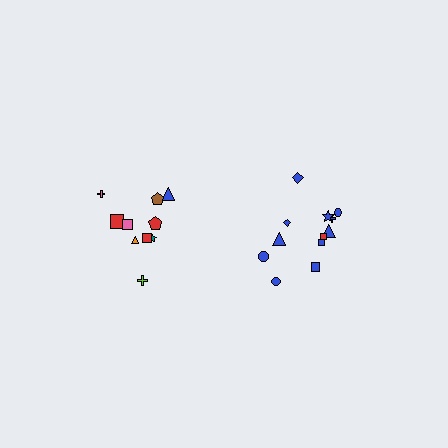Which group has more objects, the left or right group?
The right group.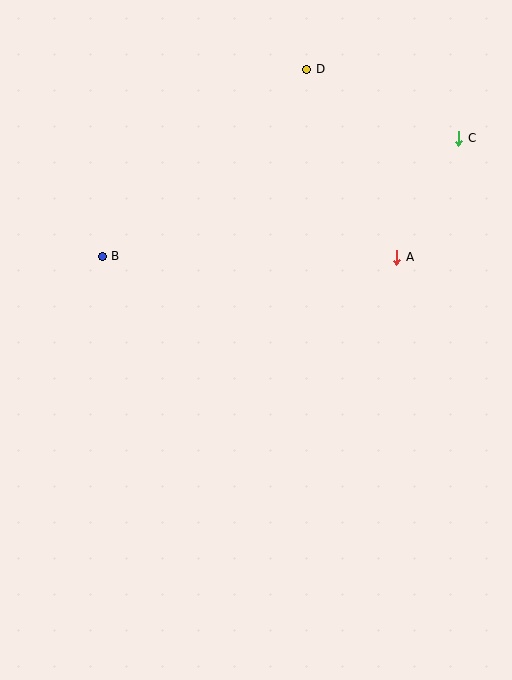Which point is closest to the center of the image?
Point A at (397, 257) is closest to the center.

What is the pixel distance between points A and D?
The distance between A and D is 208 pixels.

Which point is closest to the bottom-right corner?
Point A is closest to the bottom-right corner.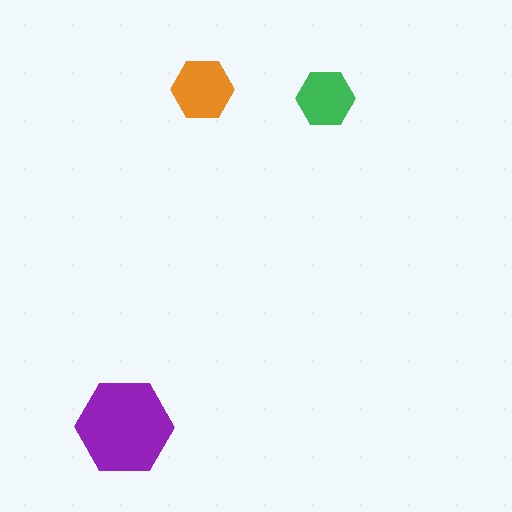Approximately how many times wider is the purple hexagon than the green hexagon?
About 1.5 times wider.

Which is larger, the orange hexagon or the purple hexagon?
The purple one.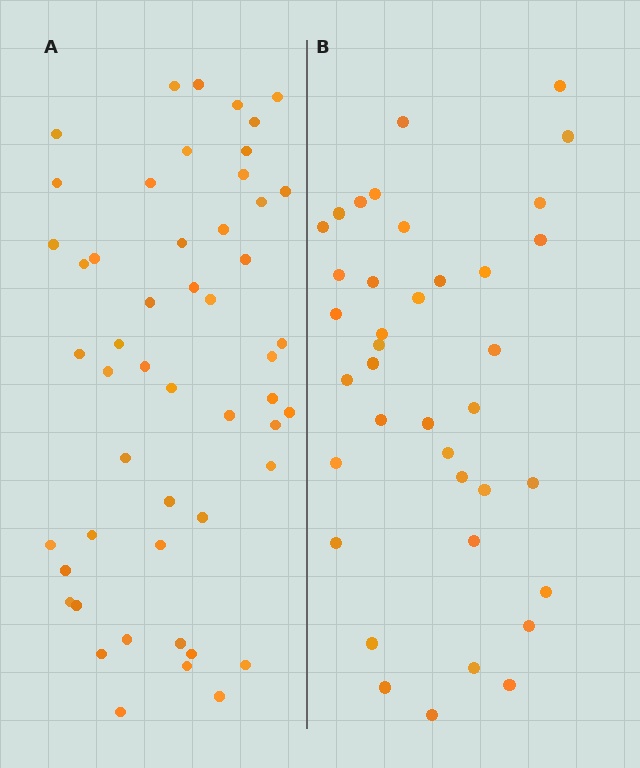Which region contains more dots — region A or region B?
Region A (the left region) has more dots.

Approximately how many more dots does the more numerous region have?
Region A has approximately 15 more dots than region B.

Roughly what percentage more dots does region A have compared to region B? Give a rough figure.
About 35% more.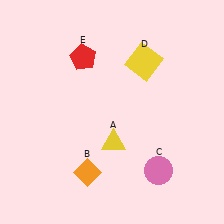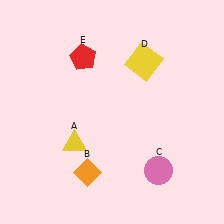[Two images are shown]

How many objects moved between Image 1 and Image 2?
1 object moved between the two images.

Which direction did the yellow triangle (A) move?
The yellow triangle (A) moved left.